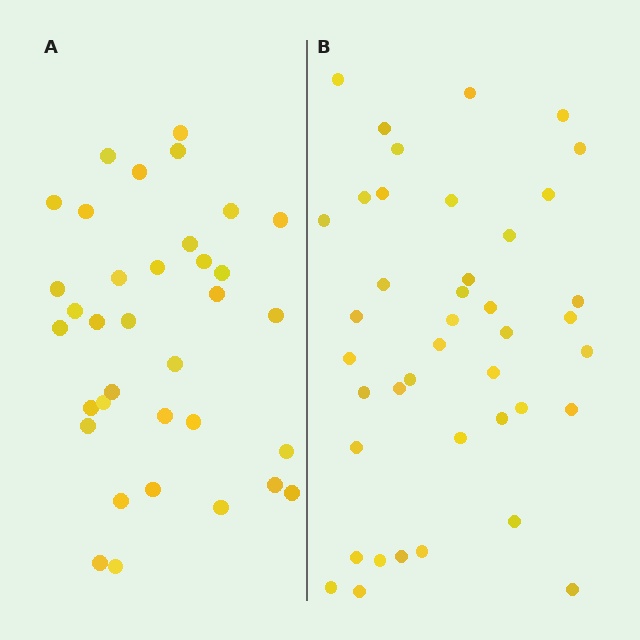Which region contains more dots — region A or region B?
Region B (the right region) has more dots.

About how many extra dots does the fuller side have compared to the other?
Region B has about 6 more dots than region A.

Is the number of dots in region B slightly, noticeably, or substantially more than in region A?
Region B has only slightly more — the two regions are fairly close. The ratio is roughly 1.2 to 1.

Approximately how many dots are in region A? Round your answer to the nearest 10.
About 40 dots. (The exact count is 35, which rounds to 40.)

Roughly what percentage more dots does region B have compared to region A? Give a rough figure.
About 15% more.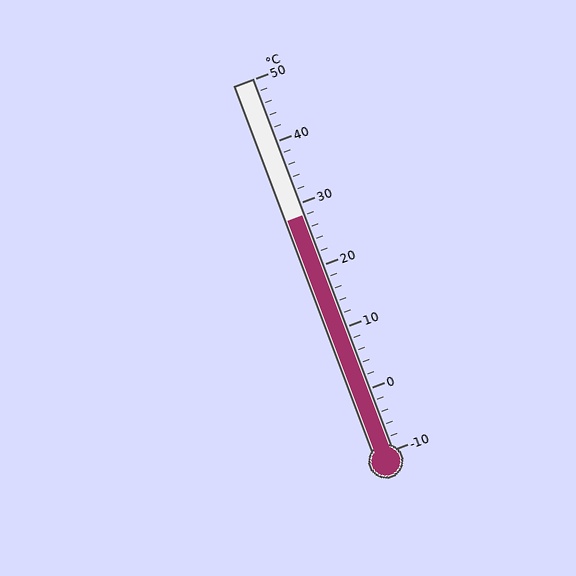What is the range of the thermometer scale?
The thermometer scale ranges from -10°C to 50°C.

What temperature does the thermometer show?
The thermometer shows approximately 28°C.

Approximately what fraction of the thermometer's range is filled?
The thermometer is filled to approximately 65% of its range.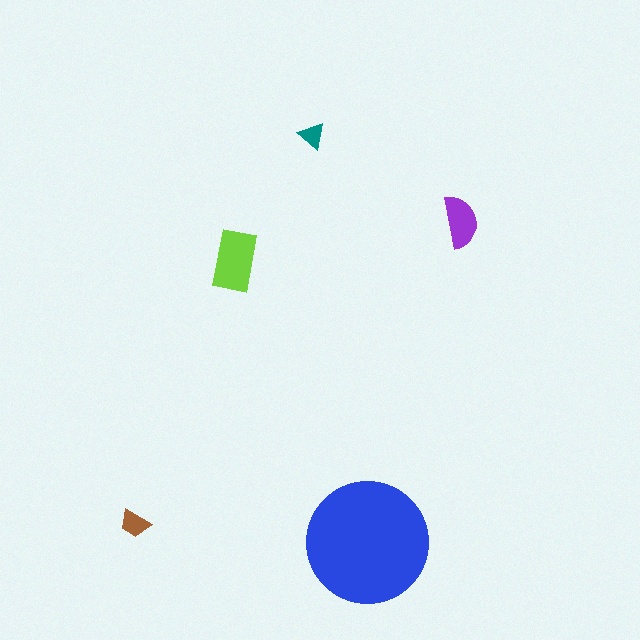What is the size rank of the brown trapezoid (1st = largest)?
4th.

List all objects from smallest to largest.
The teal triangle, the brown trapezoid, the purple semicircle, the lime rectangle, the blue circle.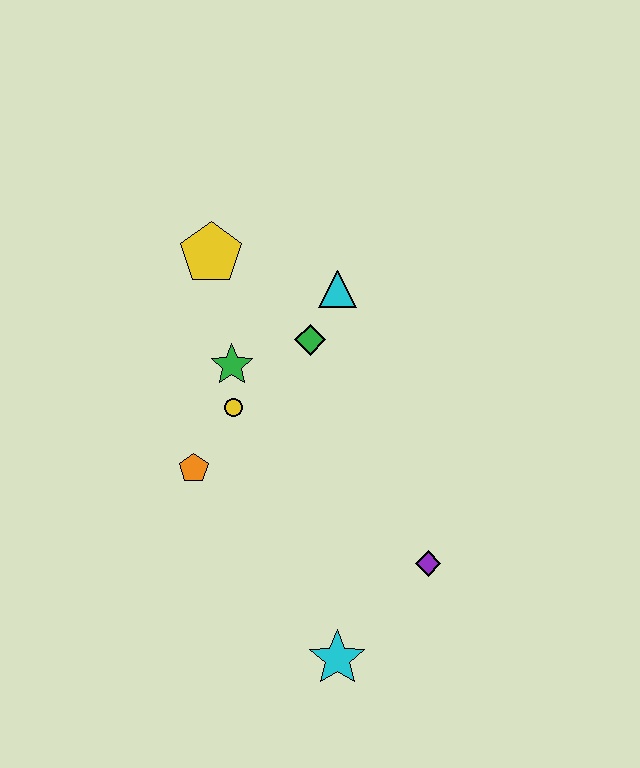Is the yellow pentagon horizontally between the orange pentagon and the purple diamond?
Yes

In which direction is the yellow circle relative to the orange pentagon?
The yellow circle is above the orange pentagon.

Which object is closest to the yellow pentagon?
The green star is closest to the yellow pentagon.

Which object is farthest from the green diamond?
The cyan star is farthest from the green diamond.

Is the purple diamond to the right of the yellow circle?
Yes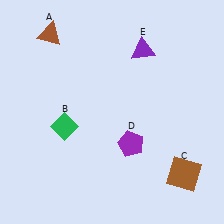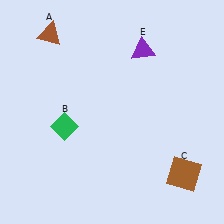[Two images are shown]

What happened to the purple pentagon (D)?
The purple pentagon (D) was removed in Image 2. It was in the bottom-right area of Image 1.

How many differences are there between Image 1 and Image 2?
There is 1 difference between the two images.